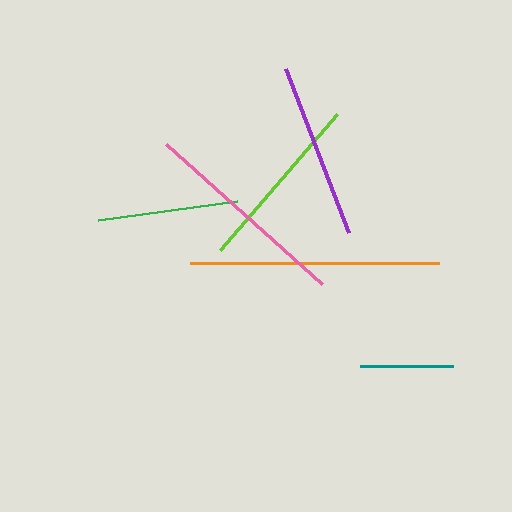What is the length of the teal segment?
The teal segment is approximately 93 pixels long.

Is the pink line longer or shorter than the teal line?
The pink line is longer than the teal line.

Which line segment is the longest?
The orange line is the longest at approximately 249 pixels.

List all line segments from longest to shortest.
From longest to shortest: orange, pink, lime, purple, green, teal.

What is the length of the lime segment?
The lime segment is approximately 178 pixels long.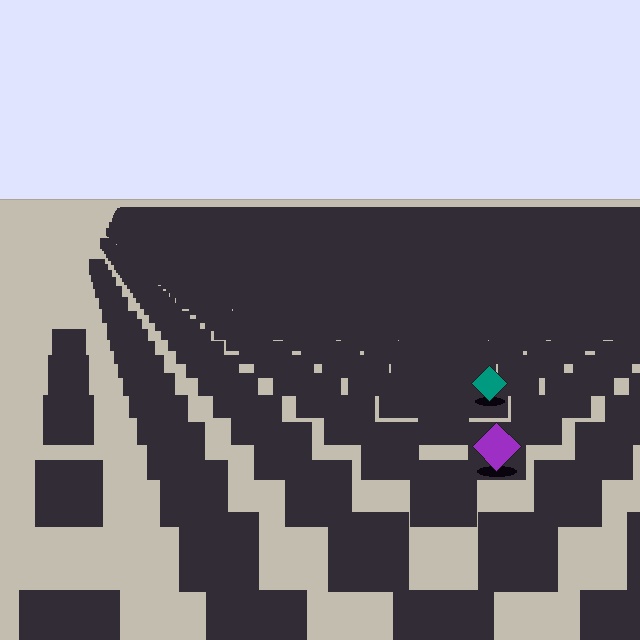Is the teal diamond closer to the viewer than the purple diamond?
No. The purple diamond is closer — you can tell from the texture gradient: the ground texture is coarser near it.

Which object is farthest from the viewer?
The teal diamond is farthest from the viewer. It appears smaller and the ground texture around it is denser.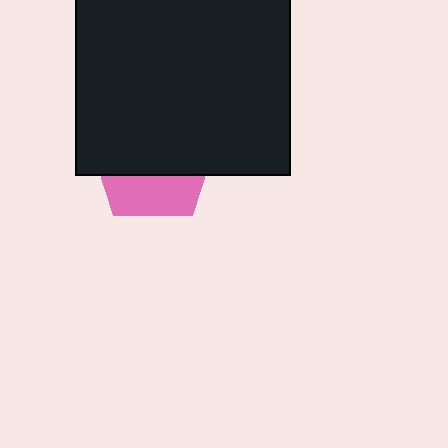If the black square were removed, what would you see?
You would see the complete pink pentagon.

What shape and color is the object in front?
The object in front is a black square.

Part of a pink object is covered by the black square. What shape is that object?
It is a pentagon.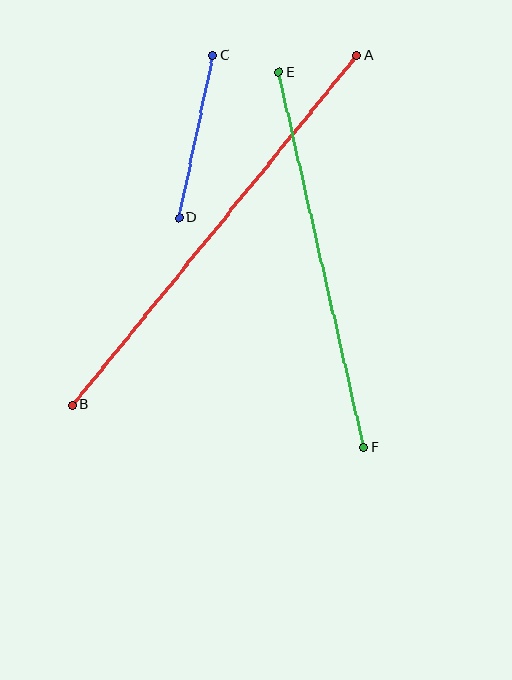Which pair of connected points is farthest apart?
Points A and B are farthest apart.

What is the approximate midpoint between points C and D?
The midpoint is at approximately (196, 137) pixels.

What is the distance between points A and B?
The distance is approximately 451 pixels.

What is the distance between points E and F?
The distance is approximately 385 pixels.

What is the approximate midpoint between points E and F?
The midpoint is at approximately (321, 260) pixels.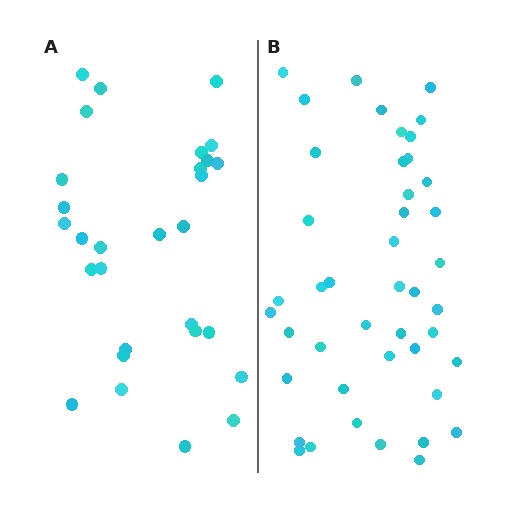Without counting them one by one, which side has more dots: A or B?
Region B (the right region) has more dots.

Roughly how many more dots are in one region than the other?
Region B has approximately 15 more dots than region A.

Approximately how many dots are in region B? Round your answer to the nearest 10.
About 40 dots. (The exact count is 44, which rounds to 40.)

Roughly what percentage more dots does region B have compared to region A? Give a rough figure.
About 50% more.